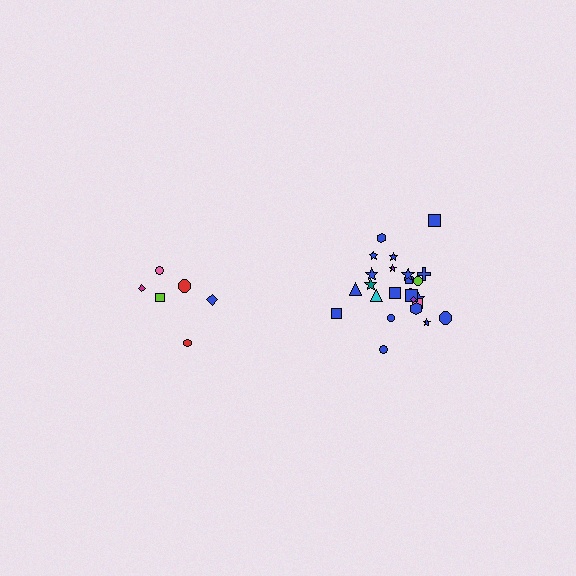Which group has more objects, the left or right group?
The right group.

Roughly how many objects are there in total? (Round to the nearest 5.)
Roughly 30 objects in total.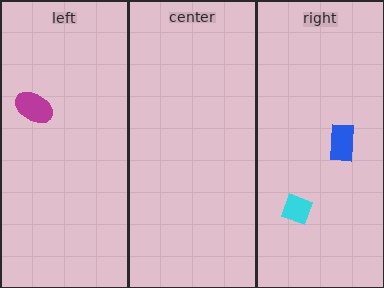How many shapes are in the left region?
1.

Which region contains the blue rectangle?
The right region.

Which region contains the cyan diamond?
The right region.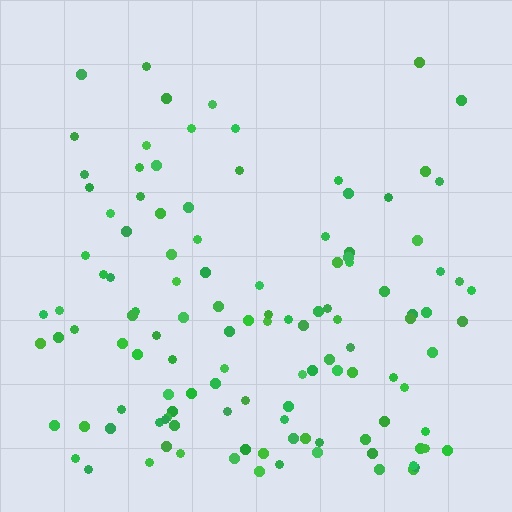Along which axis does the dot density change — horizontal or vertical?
Vertical.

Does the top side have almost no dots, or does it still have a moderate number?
Still a moderate number, just noticeably fewer than the bottom.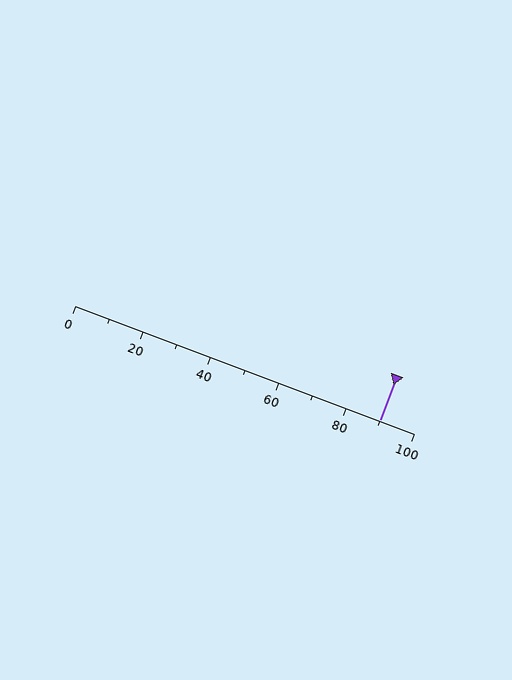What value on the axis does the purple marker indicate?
The marker indicates approximately 90.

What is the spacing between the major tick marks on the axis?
The major ticks are spaced 20 apart.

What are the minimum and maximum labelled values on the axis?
The axis runs from 0 to 100.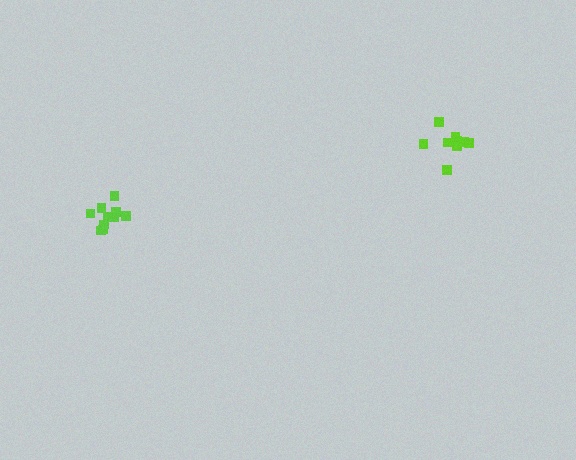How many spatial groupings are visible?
There are 2 spatial groupings.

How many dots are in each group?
Group 1: 9 dots, Group 2: 10 dots (19 total).